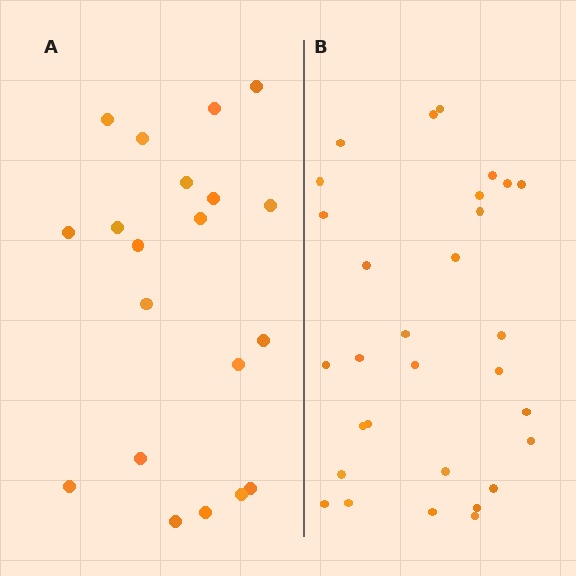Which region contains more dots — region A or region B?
Region B (the right region) has more dots.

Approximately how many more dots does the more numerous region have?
Region B has roughly 10 or so more dots than region A.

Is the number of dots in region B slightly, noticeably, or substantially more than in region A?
Region B has substantially more. The ratio is roughly 1.5 to 1.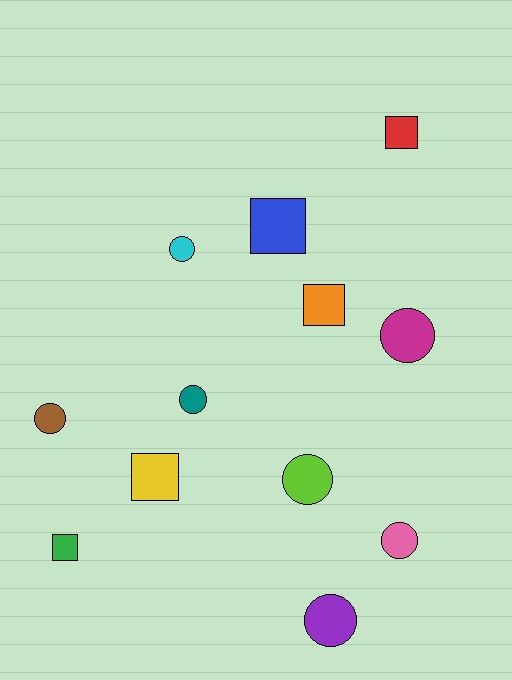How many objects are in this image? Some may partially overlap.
There are 12 objects.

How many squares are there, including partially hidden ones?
There are 5 squares.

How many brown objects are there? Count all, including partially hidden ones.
There is 1 brown object.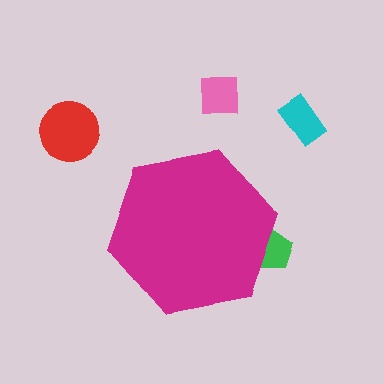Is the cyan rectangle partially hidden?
No, the cyan rectangle is fully visible.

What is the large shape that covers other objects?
A magenta hexagon.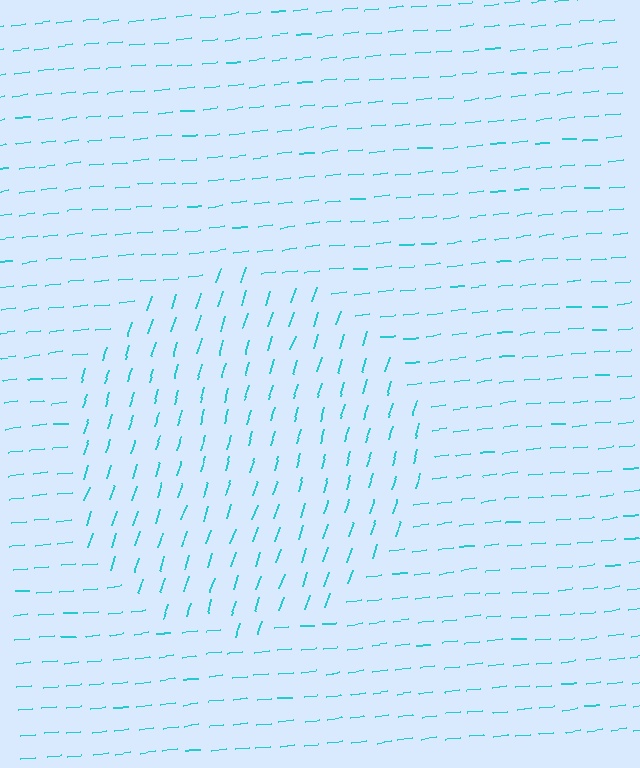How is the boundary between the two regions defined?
The boundary is defined purely by a change in line orientation (approximately 67 degrees difference). All lines are the same color and thickness.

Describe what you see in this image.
The image is filled with small cyan line segments. A circle region in the image has lines oriented differently from the surrounding lines, creating a visible texture boundary.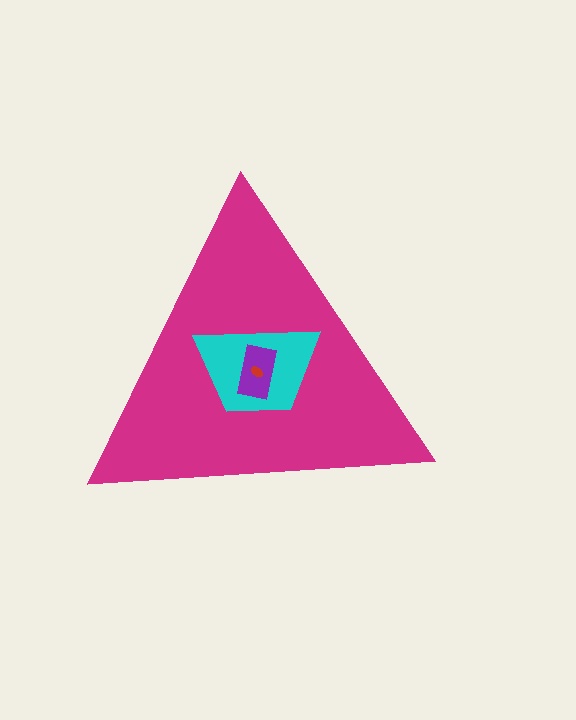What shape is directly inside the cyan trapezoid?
The purple rectangle.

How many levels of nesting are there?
4.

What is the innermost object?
The red ellipse.